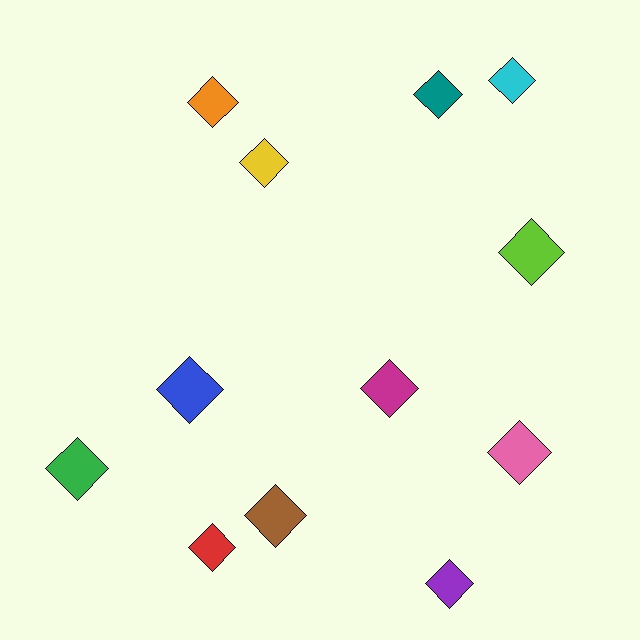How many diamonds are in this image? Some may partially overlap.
There are 12 diamonds.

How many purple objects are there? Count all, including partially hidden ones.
There is 1 purple object.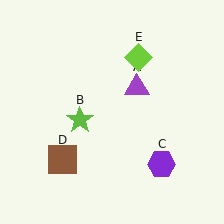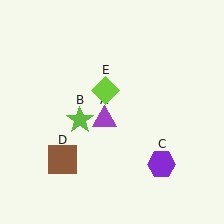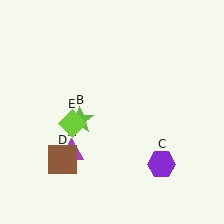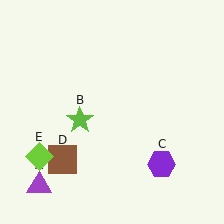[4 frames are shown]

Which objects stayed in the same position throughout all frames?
Lime star (object B) and purple hexagon (object C) and brown square (object D) remained stationary.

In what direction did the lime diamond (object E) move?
The lime diamond (object E) moved down and to the left.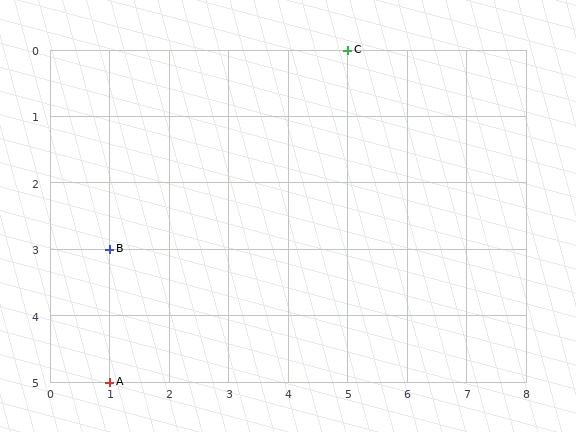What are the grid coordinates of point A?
Point A is at grid coordinates (1, 5).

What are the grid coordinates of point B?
Point B is at grid coordinates (1, 3).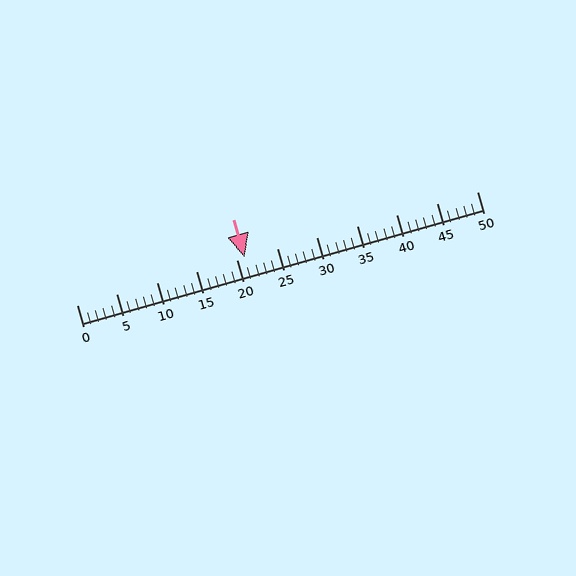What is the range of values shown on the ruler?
The ruler shows values from 0 to 50.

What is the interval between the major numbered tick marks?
The major tick marks are spaced 5 units apart.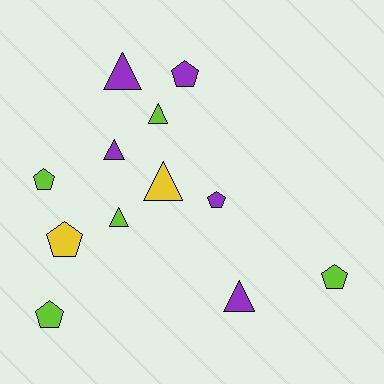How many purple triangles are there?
There are 3 purple triangles.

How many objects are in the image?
There are 12 objects.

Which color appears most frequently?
Lime, with 5 objects.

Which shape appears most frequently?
Pentagon, with 6 objects.